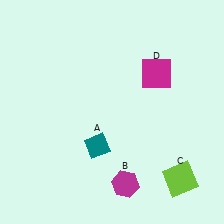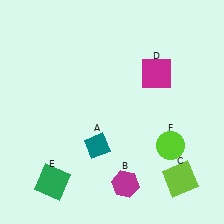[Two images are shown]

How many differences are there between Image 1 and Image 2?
There are 2 differences between the two images.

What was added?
A green square (E), a lime circle (F) were added in Image 2.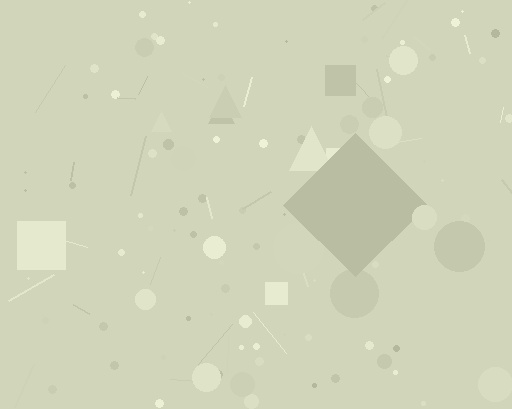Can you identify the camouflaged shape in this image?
The camouflaged shape is a diamond.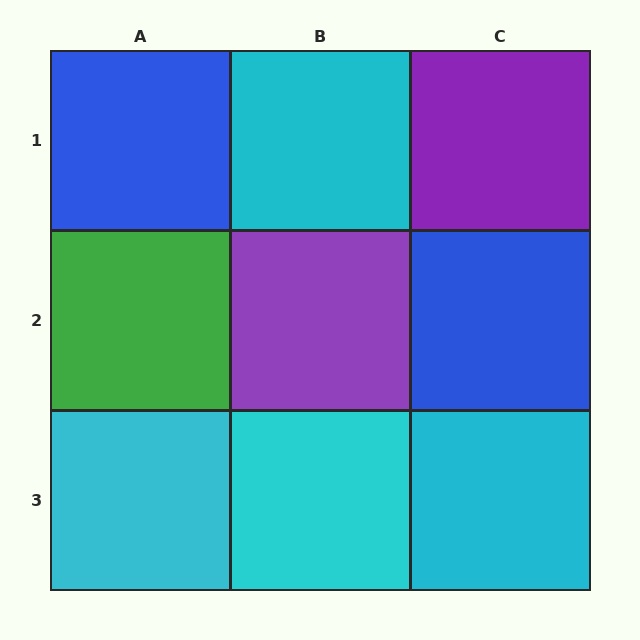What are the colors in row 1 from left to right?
Blue, cyan, purple.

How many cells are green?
1 cell is green.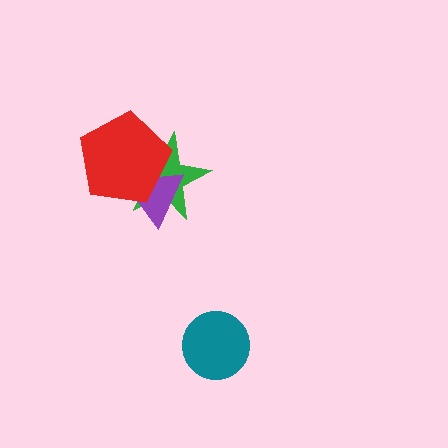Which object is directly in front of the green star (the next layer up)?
The purple triangle is directly in front of the green star.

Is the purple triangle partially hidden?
Yes, it is partially covered by another shape.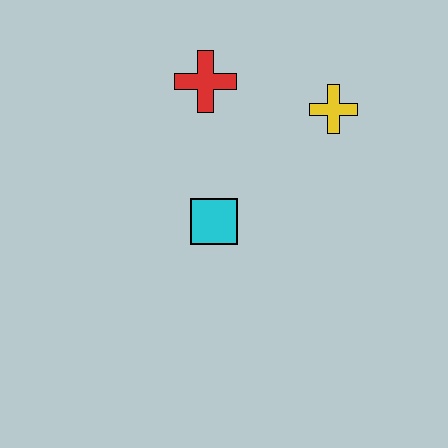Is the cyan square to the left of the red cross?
No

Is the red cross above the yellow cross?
Yes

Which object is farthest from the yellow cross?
The cyan square is farthest from the yellow cross.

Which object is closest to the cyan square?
The red cross is closest to the cyan square.